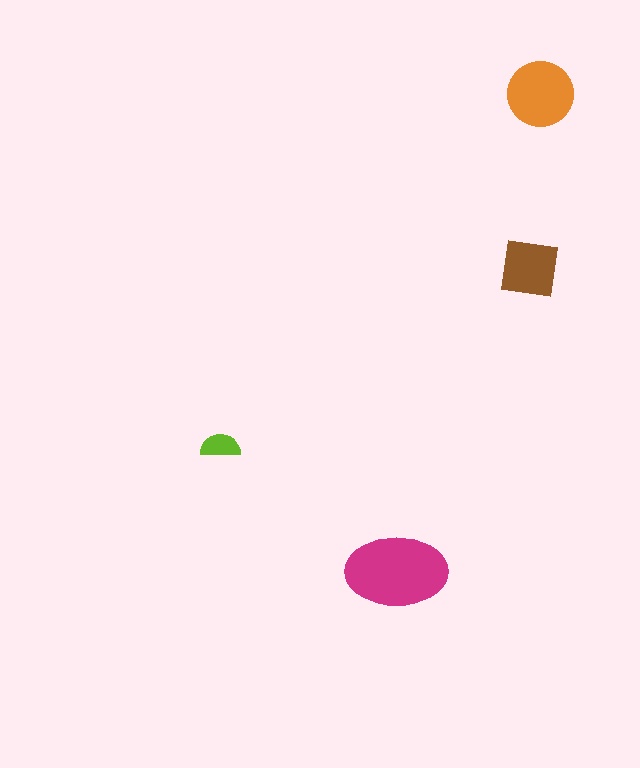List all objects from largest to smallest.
The magenta ellipse, the orange circle, the brown square, the lime semicircle.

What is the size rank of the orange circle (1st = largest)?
2nd.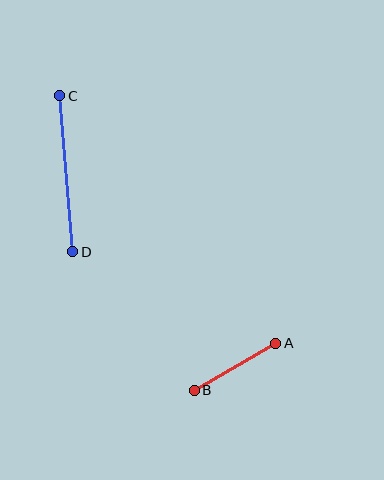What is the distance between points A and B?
The distance is approximately 94 pixels.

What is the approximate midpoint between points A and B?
The midpoint is at approximately (235, 367) pixels.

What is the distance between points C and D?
The distance is approximately 157 pixels.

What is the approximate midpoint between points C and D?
The midpoint is at approximately (66, 174) pixels.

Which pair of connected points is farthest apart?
Points C and D are farthest apart.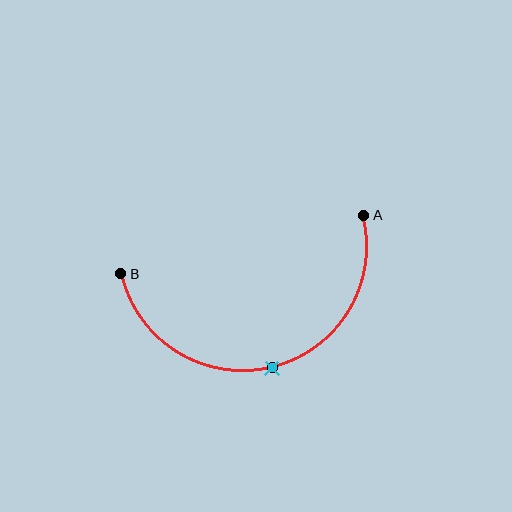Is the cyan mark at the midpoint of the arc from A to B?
Yes. The cyan mark lies on the arc at equal arc-length from both A and B — it is the arc midpoint.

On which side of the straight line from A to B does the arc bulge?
The arc bulges below the straight line connecting A and B.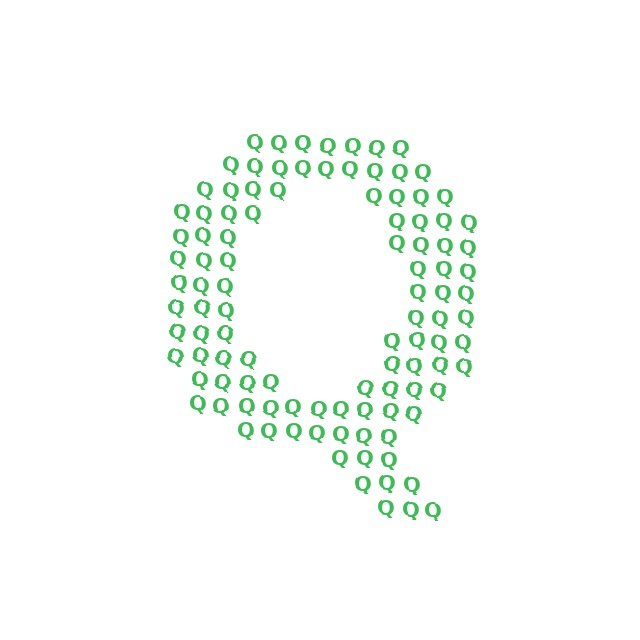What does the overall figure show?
The overall figure shows the letter Q.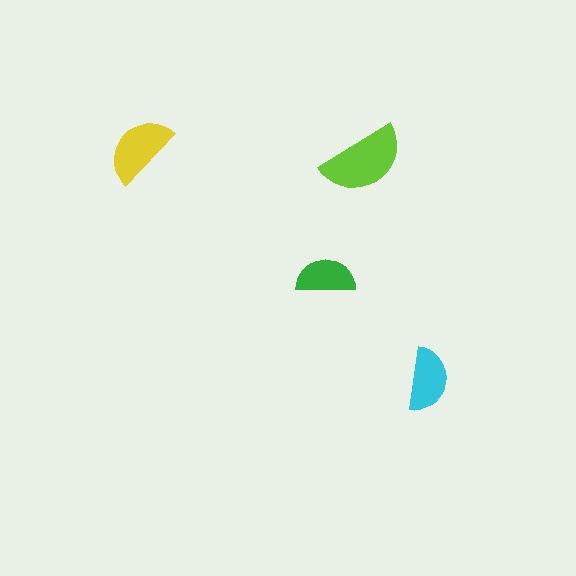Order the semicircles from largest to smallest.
the lime one, the yellow one, the cyan one, the green one.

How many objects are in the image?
There are 4 objects in the image.